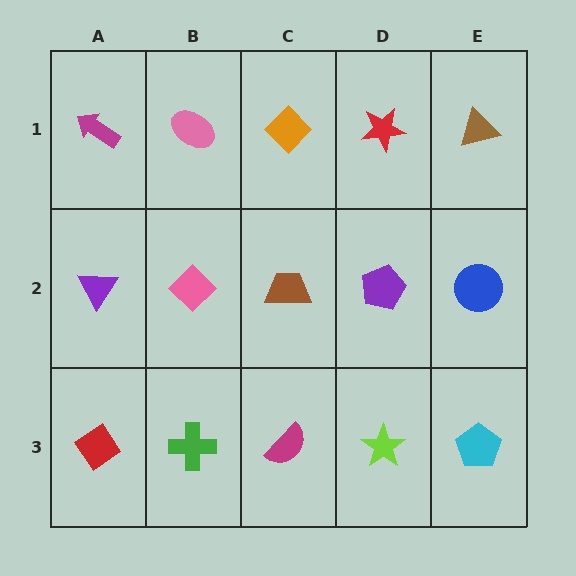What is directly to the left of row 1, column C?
A pink ellipse.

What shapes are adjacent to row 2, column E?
A brown triangle (row 1, column E), a cyan pentagon (row 3, column E), a purple pentagon (row 2, column D).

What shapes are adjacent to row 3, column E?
A blue circle (row 2, column E), a lime star (row 3, column D).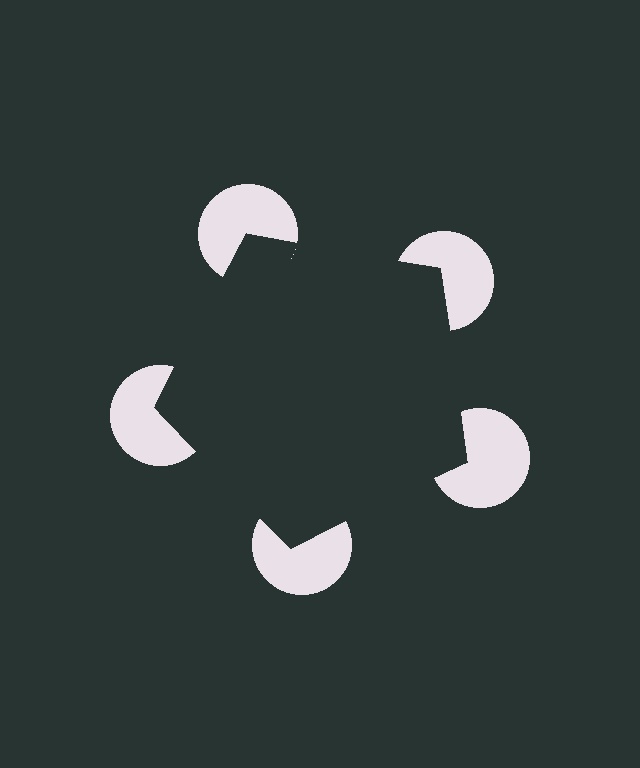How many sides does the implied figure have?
5 sides.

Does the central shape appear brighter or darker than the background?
It typically appears slightly darker than the background, even though no actual brightness change is drawn.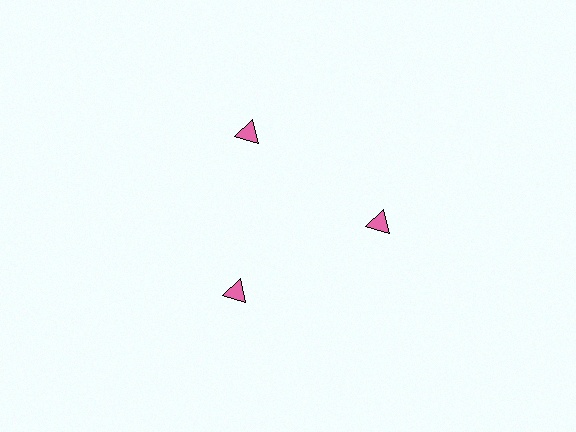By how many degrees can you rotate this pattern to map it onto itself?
The pattern maps onto itself every 120 degrees of rotation.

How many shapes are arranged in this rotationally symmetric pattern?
There are 3 shapes, arranged in 3 groups of 1.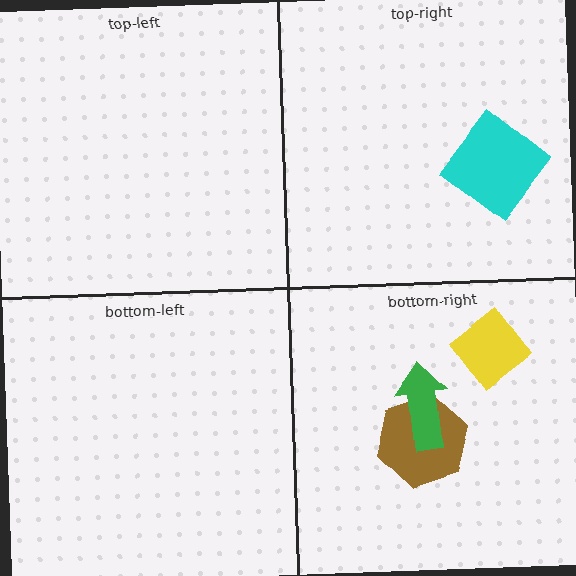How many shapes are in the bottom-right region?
3.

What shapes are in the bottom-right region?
The brown hexagon, the yellow diamond, the green arrow.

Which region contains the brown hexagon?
The bottom-right region.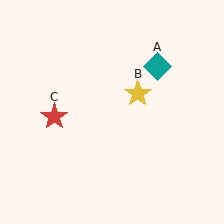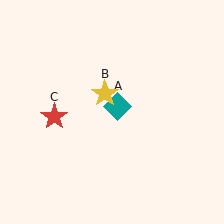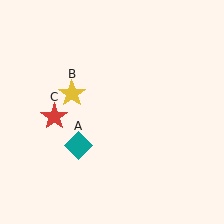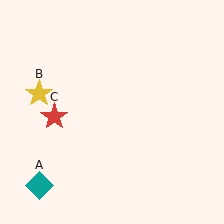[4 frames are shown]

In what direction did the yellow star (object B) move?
The yellow star (object B) moved left.